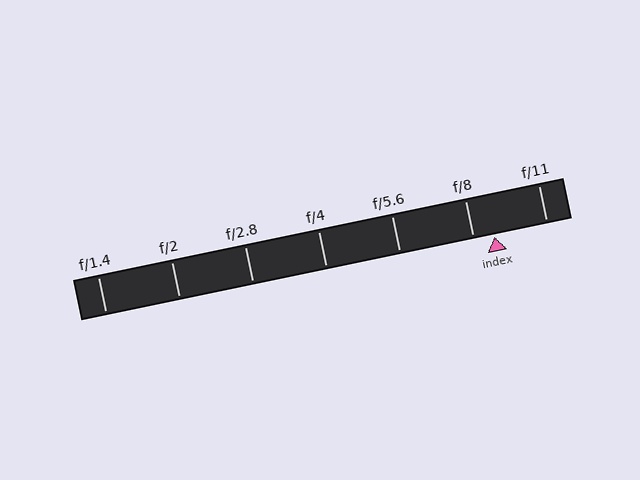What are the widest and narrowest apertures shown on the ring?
The widest aperture shown is f/1.4 and the narrowest is f/11.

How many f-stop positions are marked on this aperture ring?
There are 7 f-stop positions marked.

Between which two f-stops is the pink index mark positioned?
The index mark is between f/8 and f/11.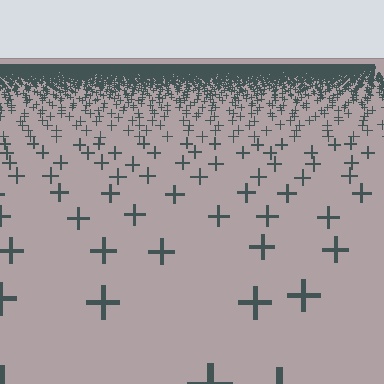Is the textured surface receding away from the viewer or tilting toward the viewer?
The surface is receding away from the viewer. Texture elements get smaller and denser toward the top.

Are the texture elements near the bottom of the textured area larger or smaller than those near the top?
Larger. Near the bottom, elements are closer to the viewer and appear at a bigger on-screen size.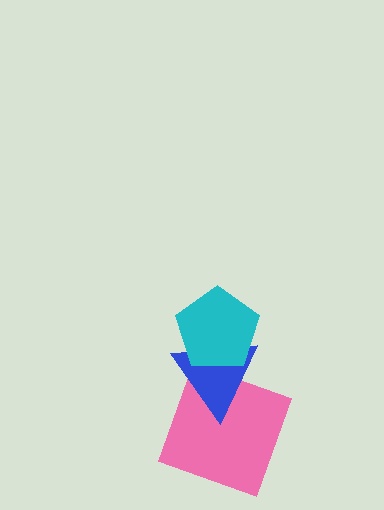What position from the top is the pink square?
The pink square is 3rd from the top.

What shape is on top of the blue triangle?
The cyan pentagon is on top of the blue triangle.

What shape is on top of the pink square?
The blue triangle is on top of the pink square.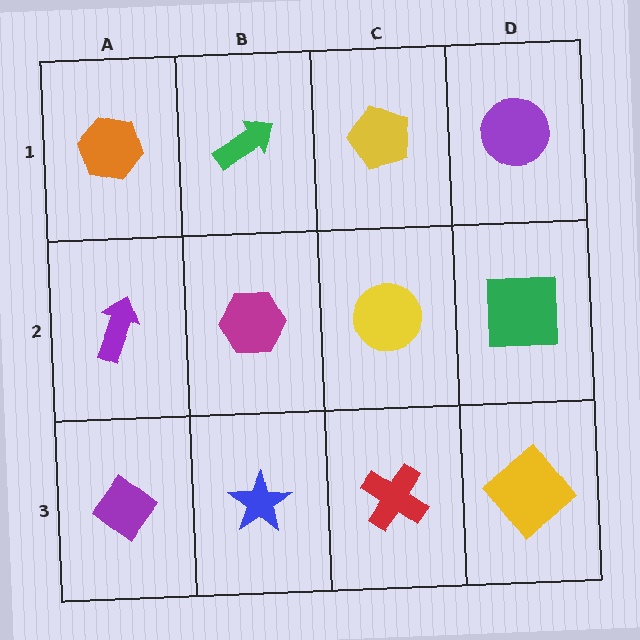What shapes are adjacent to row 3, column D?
A green square (row 2, column D), a red cross (row 3, column C).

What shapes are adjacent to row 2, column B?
A green arrow (row 1, column B), a blue star (row 3, column B), a purple arrow (row 2, column A), a yellow circle (row 2, column C).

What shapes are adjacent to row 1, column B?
A magenta hexagon (row 2, column B), an orange hexagon (row 1, column A), a yellow pentagon (row 1, column C).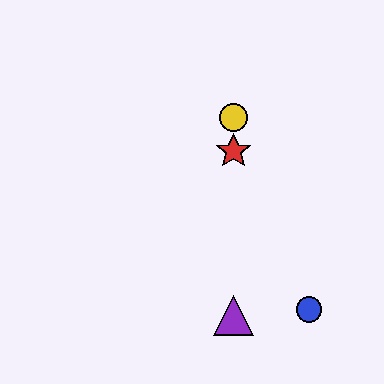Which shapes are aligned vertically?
The red star, the green circle, the yellow circle, the purple triangle are aligned vertically.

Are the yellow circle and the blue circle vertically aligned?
No, the yellow circle is at x≈234 and the blue circle is at x≈309.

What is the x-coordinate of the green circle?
The green circle is at x≈234.